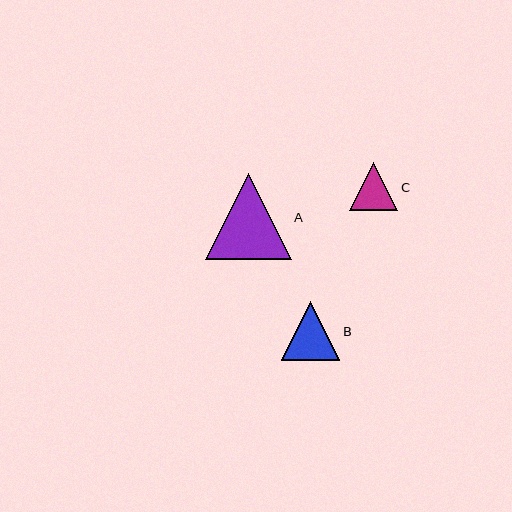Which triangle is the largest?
Triangle A is the largest with a size of approximately 85 pixels.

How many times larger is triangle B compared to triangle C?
Triangle B is approximately 1.2 times the size of triangle C.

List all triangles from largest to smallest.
From largest to smallest: A, B, C.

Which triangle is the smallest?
Triangle C is the smallest with a size of approximately 48 pixels.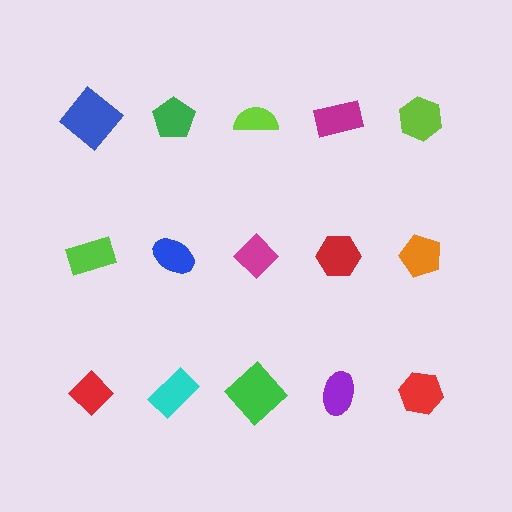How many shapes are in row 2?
5 shapes.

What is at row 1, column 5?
A lime hexagon.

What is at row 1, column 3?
A lime semicircle.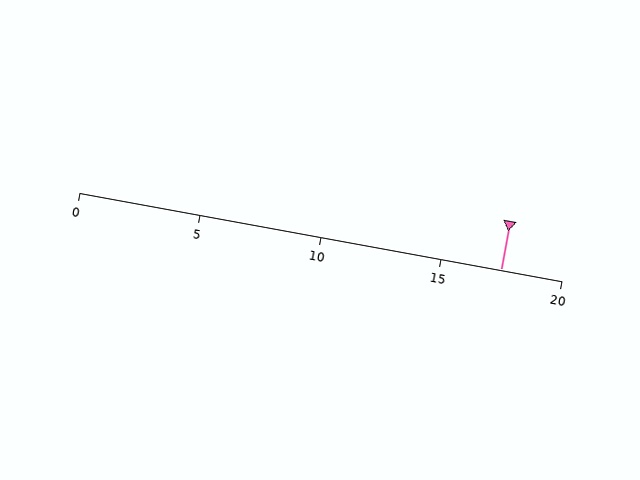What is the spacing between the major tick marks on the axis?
The major ticks are spaced 5 apart.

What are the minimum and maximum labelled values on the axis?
The axis runs from 0 to 20.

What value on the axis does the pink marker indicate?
The marker indicates approximately 17.5.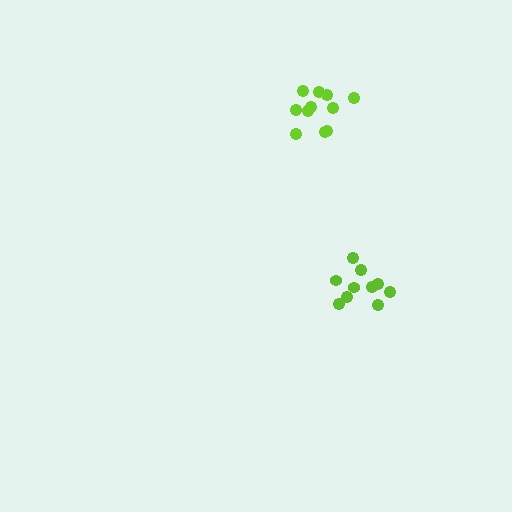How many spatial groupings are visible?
There are 2 spatial groupings.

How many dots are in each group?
Group 1: 10 dots, Group 2: 11 dots (21 total).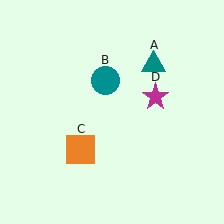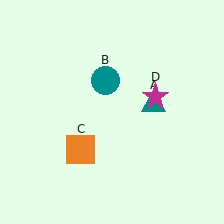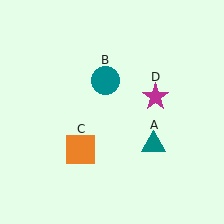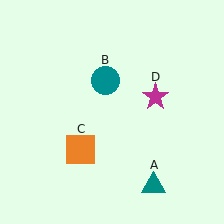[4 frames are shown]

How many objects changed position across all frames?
1 object changed position: teal triangle (object A).